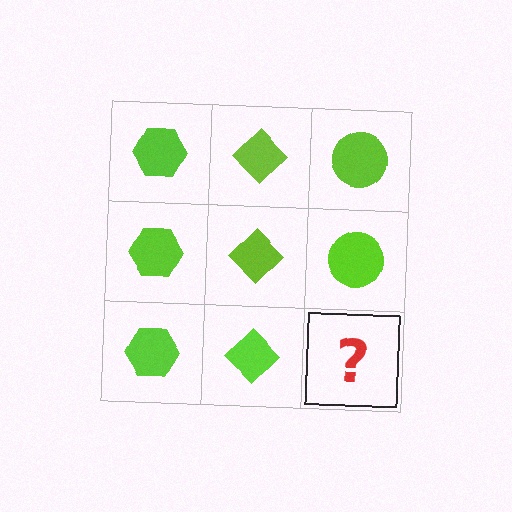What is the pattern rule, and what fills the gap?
The rule is that each column has a consistent shape. The gap should be filled with a lime circle.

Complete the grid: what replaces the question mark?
The question mark should be replaced with a lime circle.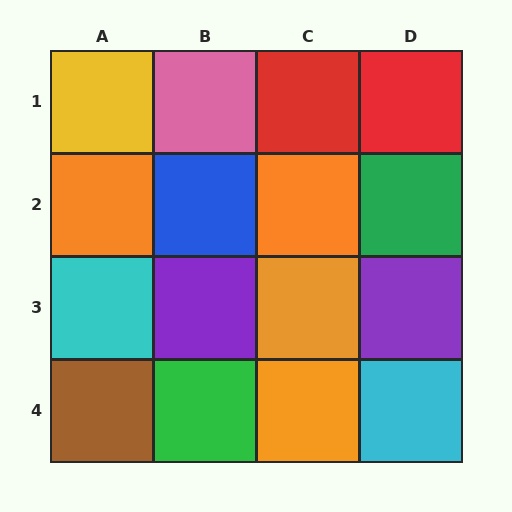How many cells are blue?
1 cell is blue.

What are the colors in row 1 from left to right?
Yellow, pink, red, red.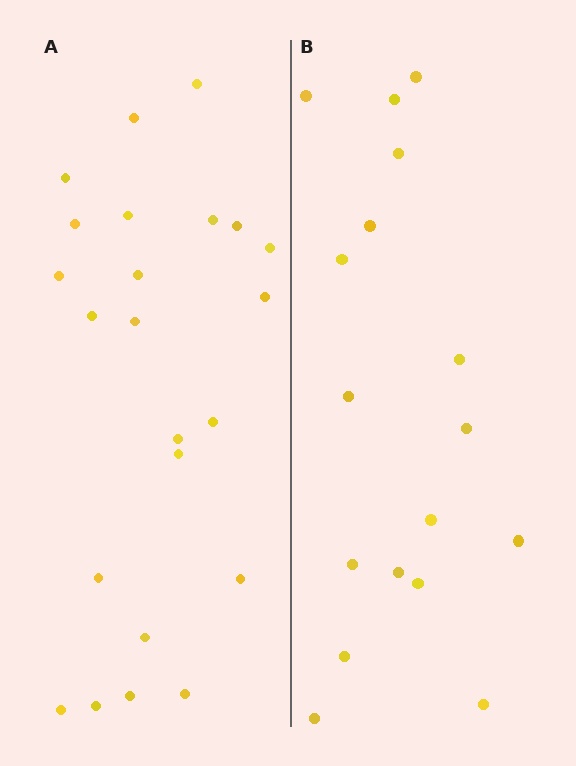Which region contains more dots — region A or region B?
Region A (the left region) has more dots.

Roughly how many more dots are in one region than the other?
Region A has about 6 more dots than region B.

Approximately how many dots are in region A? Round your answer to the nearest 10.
About 20 dots. (The exact count is 23, which rounds to 20.)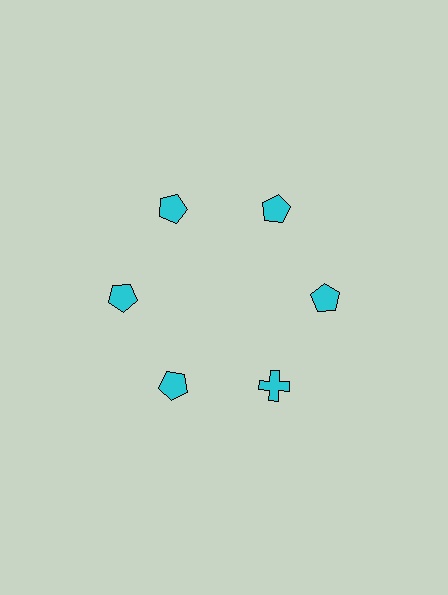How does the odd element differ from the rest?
It has a different shape: cross instead of pentagon.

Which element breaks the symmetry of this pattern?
The cyan cross at roughly the 5 o'clock position breaks the symmetry. All other shapes are cyan pentagons.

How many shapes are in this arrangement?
There are 6 shapes arranged in a ring pattern.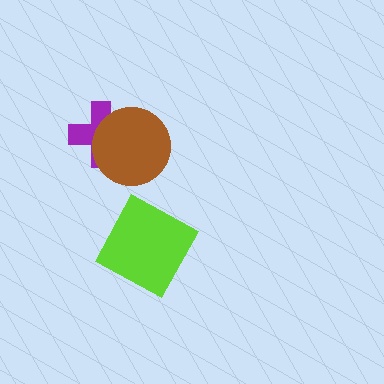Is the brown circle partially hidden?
No, no other shape covers it.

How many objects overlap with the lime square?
0 objects overlap with the lime square.